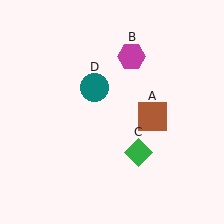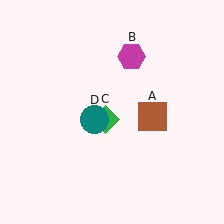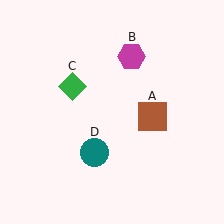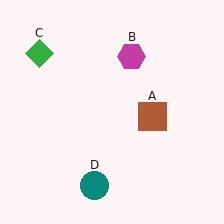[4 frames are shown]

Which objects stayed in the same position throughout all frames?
Brown square (object A) and magenta hexagon (object B) remained stationary.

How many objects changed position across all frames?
2 objects changed position: green diamond (object C), teal circle (object D).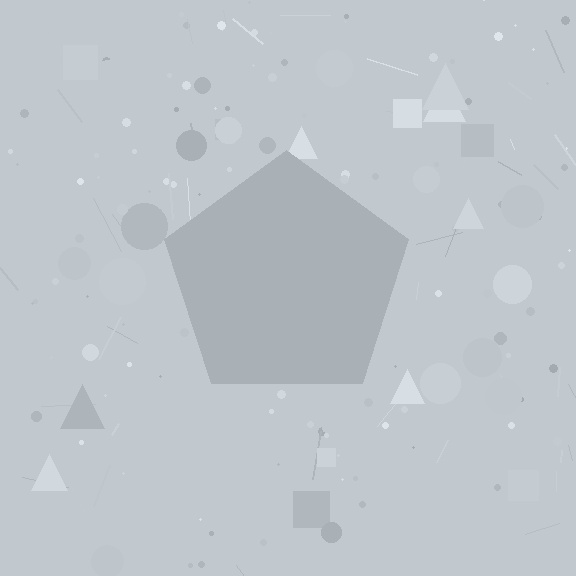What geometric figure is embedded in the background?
A pentagon is embedded in the background.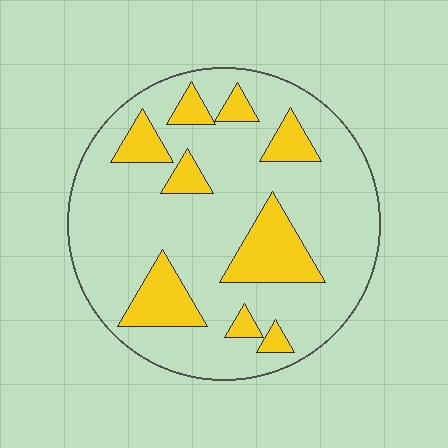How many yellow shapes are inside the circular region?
9.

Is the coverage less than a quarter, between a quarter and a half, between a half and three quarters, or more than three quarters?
Less than a quarter.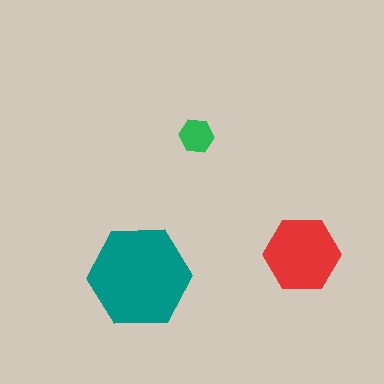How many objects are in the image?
There are 3 objects in the image.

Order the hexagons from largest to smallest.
the teal one, the red one, the green one.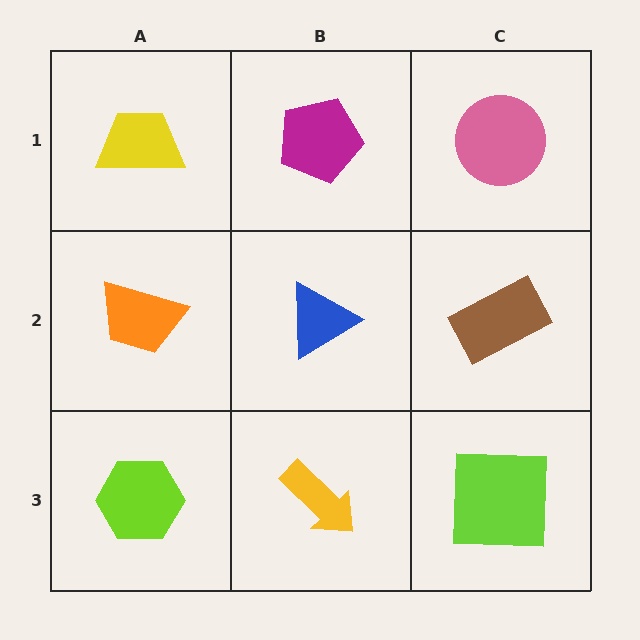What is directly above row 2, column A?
A yellow trapezoid.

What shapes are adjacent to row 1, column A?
An orange trapezoid (row 2, column A), a magenta pentagon (row 1, column B).